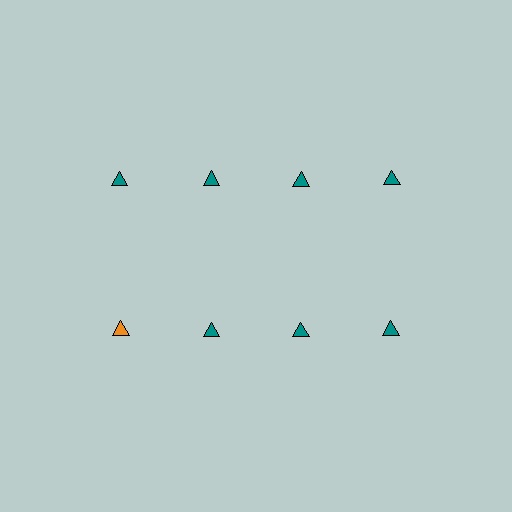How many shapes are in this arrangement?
There are 8 shapes arranged in a grid pattern.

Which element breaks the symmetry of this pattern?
The orange triangle in the second row, leftmost column breaks the symmetry. All other shapes are teal triangles.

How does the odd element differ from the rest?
It has a different color: orange instead of teal.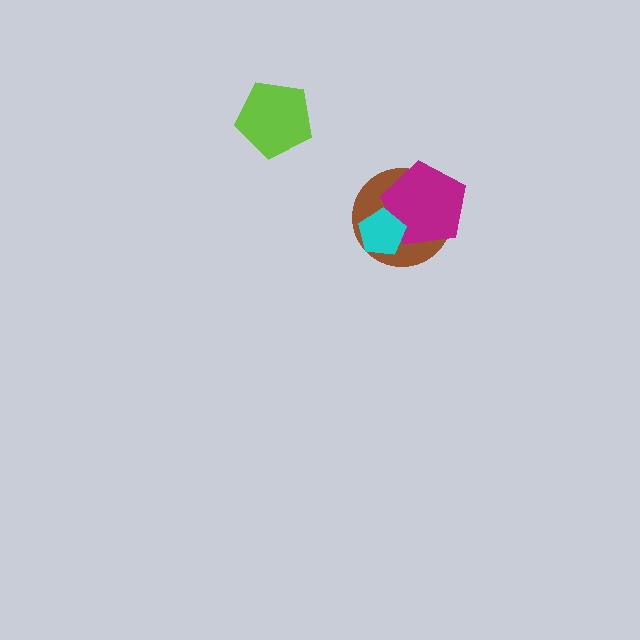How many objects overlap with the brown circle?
2 objects overlap with the brown circle.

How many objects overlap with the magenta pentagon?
2 objects overlap with the magenta pentagon.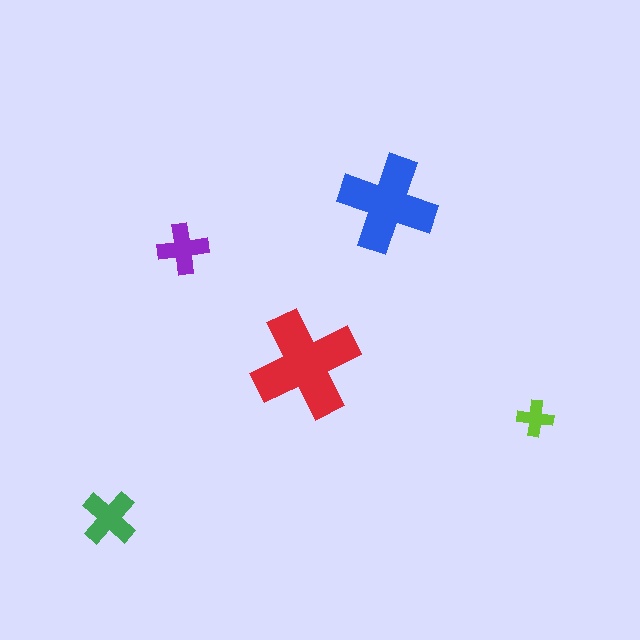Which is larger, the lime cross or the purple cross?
The purple one.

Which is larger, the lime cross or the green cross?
The green one.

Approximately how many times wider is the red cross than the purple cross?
About 2 times wider.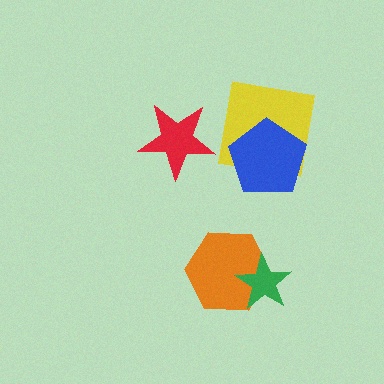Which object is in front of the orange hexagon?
The green star is in front of the orange hexagon.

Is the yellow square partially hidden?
Yes, it is partially covered by another shape.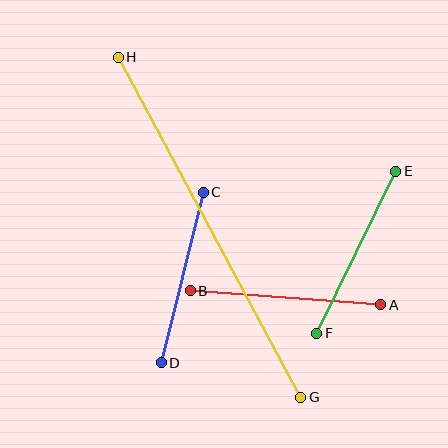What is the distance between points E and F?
The distance is approximately 180 pixels.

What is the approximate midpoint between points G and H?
The midpoint is at approximately (209, 227) pixels.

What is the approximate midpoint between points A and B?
The midpoint is at approximately (285, 298) pixels.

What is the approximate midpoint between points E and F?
The midpoint is at approximately (356, 252) pixels.